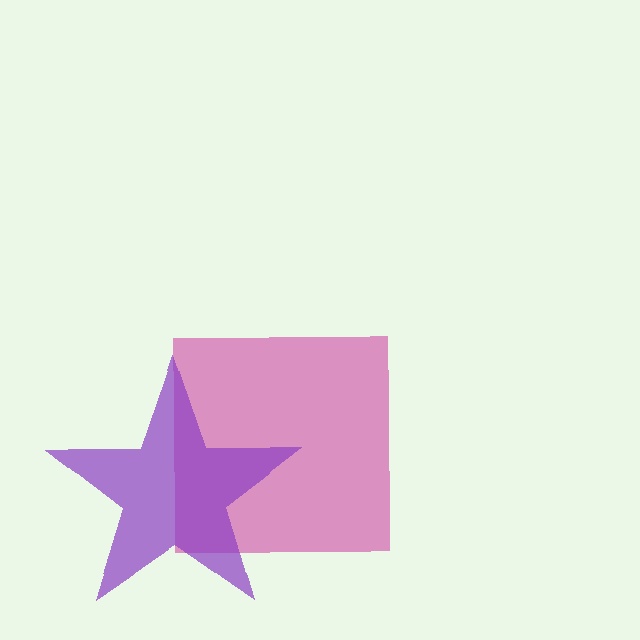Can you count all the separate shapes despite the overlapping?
Yes, there are 2 separate shapes.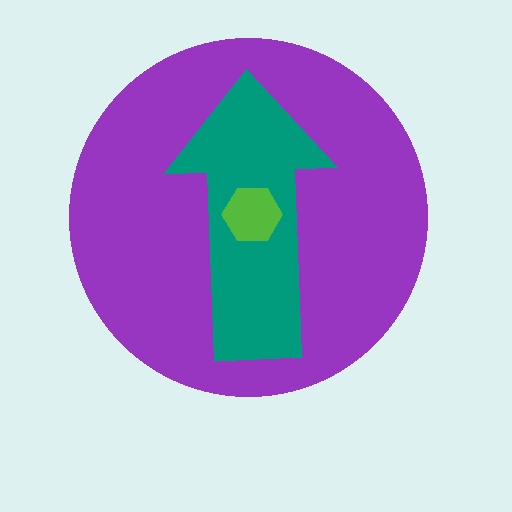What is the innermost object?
The lime hexagon.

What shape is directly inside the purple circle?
The teal arrow.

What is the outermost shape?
The purple circle.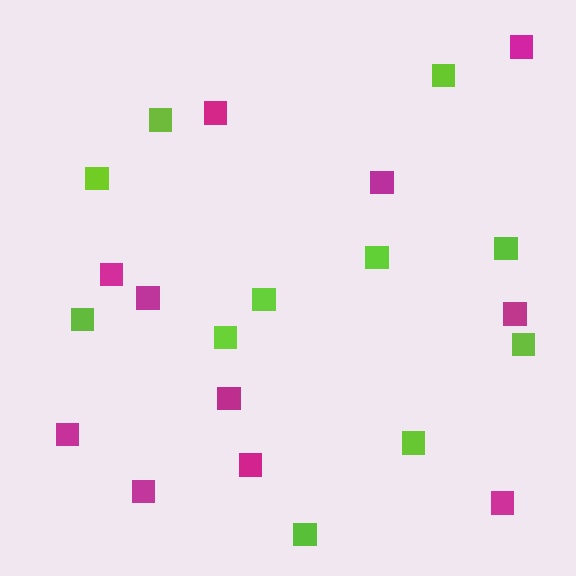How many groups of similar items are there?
There are 2 groups: one group of lime squares (11) and one group of magenta squares (11).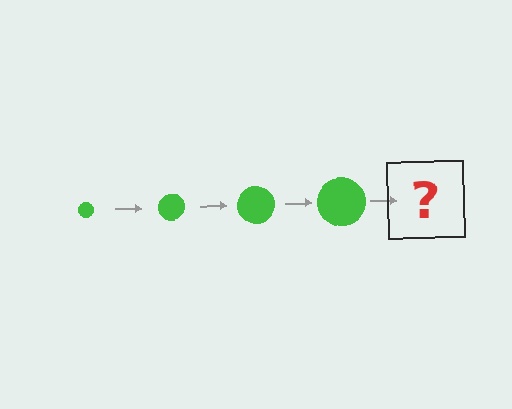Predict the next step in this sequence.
The next step is a green circle, larger than the previous one.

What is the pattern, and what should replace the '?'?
The pattern is that the circle gets progressively larger each step. The '?' should be a green circle, larger than the previous one.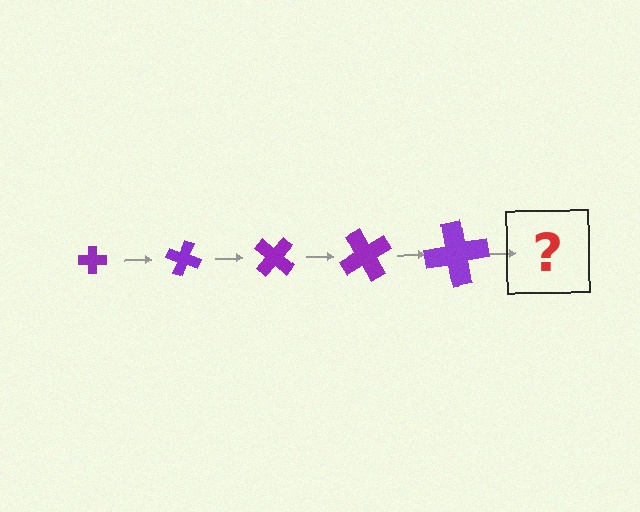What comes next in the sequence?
The next element should be a cross, larger than the previous one and rotated 100 degrees from the start.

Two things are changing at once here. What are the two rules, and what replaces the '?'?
The two rules are that the cross grows larger each step and it rotates 20 degrees each step. The '?' should be a cross, larger than the previous one and rotated 100 degrees from the start.